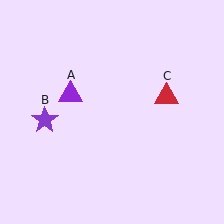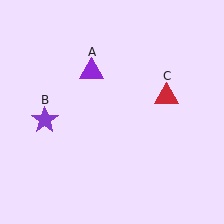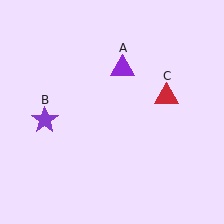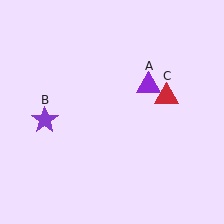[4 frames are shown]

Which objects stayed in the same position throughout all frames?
Purple star (object B) and red triangle (object C) remained stationary.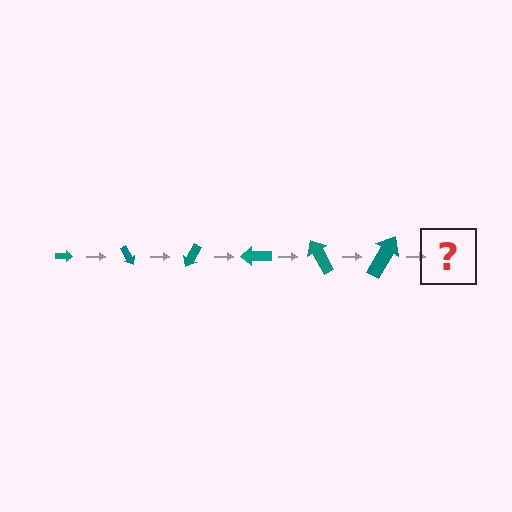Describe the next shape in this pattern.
It should be an arrow, larger than the previous one and rotated 360 degrees from the start.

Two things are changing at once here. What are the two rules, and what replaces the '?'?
The two rules are that the arrow grows larger each step and it rotates 60 degrees each step. The '?' should be an arrow, larger than the previous one and rotated 360 degrees from the start.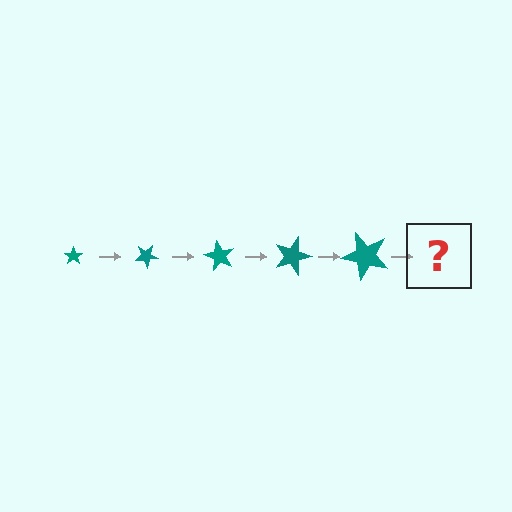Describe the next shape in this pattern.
It should be a star, larger than the previous one and rotated 150 degrees from the start.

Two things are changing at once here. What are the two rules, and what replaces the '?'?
The two rules are that the star grows larger each step and it rotates 30 degrees each step. The '?' should be a star, larger than the previous one and rotated 150 degrees from the start.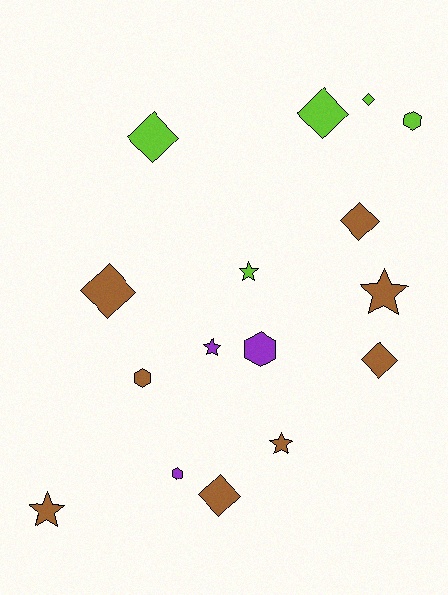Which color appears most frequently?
Brown, with 8 objects.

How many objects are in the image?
There are 16 objects.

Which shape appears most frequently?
Diamond, with 7 objects.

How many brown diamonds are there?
There are 4 brown diamonds.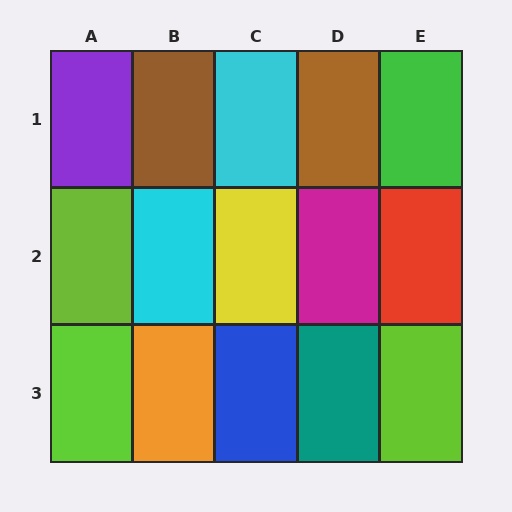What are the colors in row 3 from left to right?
Lime, orange, blue, teal, lime.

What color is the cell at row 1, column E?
Green.